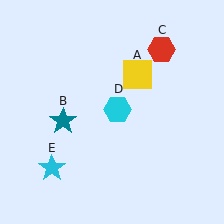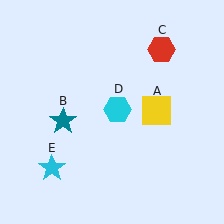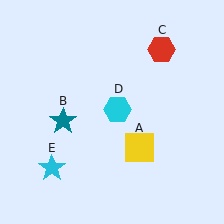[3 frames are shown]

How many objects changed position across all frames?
1 object changed position: yellow square (object A).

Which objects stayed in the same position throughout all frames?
Teal star (object B) and red hexagon (object C) and cyan hexagon (object D) and cyan star (object E) remained stationary.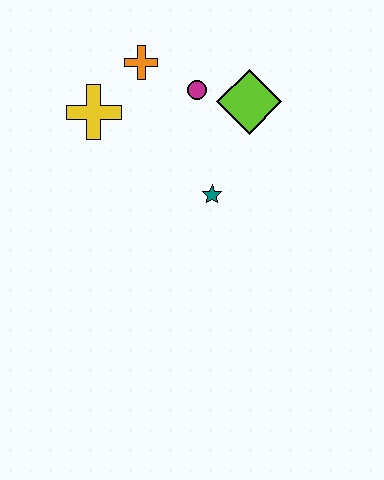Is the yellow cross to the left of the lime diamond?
Yes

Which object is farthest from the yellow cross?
The lime diamond is farthest from the yellow cross.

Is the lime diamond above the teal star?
Yes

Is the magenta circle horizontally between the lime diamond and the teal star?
No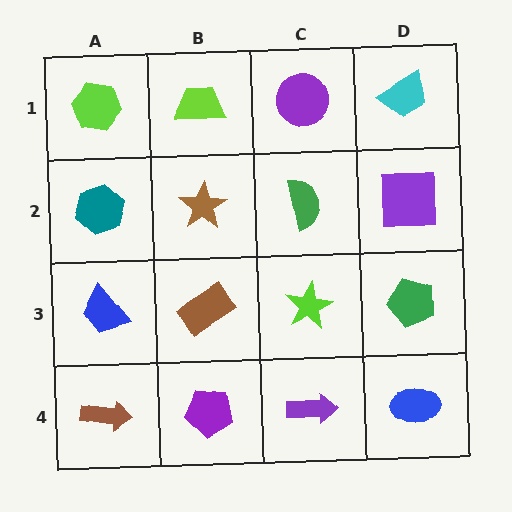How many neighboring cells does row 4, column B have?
3.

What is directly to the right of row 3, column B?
A lime star.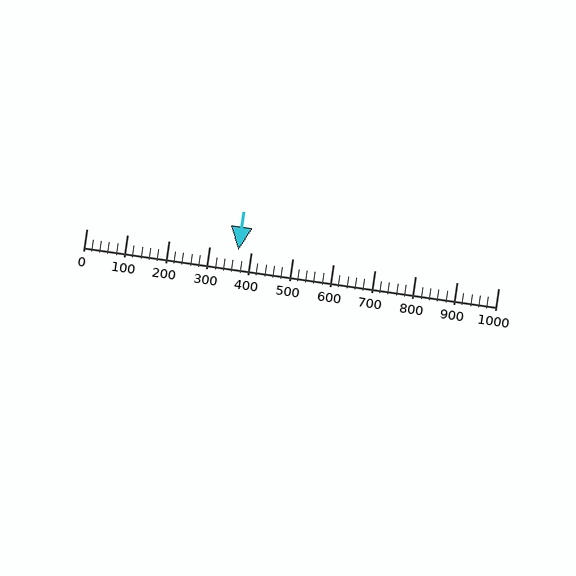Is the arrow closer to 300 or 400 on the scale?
The arrow is closer to 400.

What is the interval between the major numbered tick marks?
The major tick marks are spaced 100 units apart.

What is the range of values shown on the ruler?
The ruler shows values from 0 to 1000.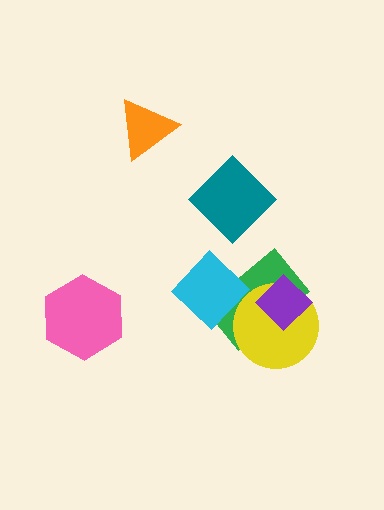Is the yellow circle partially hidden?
Yes, it is partially covered by another shape.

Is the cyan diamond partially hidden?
No, no other shape covers it.